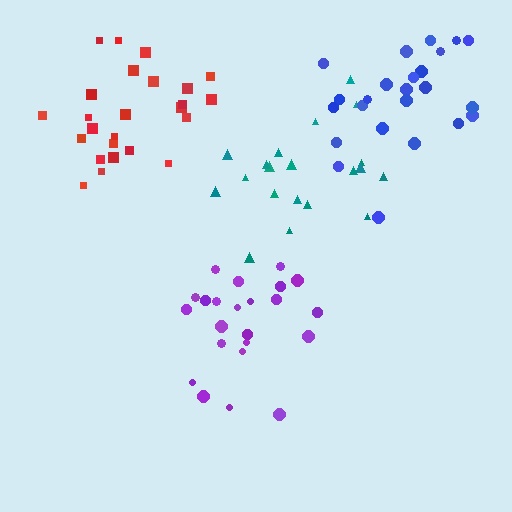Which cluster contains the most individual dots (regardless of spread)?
Red (25).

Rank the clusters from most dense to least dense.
red, teal, blue, purple.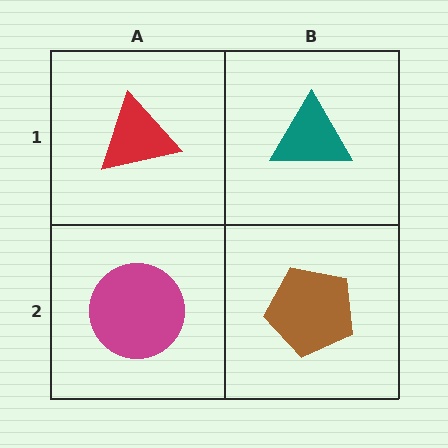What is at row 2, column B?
A brown pentagon.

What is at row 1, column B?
A teal triangle.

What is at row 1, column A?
A red triangle.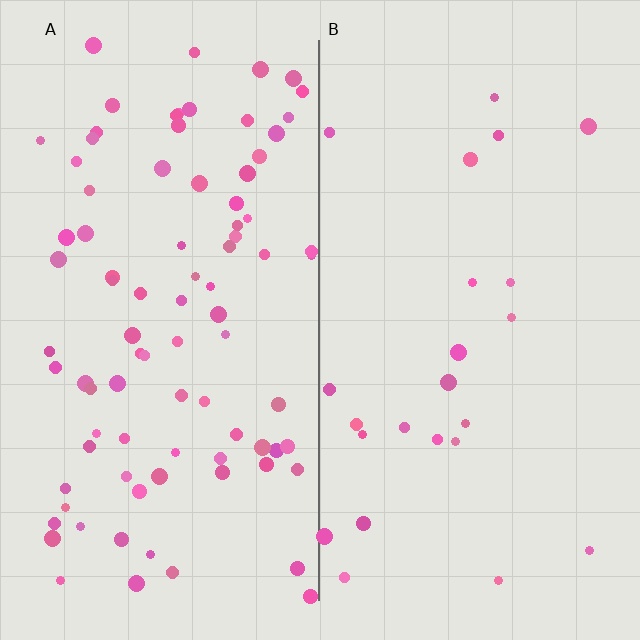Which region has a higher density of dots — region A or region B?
A (the left).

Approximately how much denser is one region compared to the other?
Approximately 3.7× — region A over region B.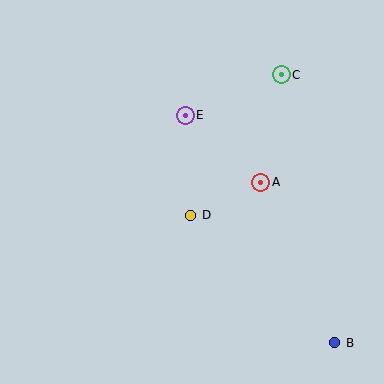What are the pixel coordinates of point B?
Point B is at (335, 343).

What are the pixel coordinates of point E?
Point E is at (185, 115).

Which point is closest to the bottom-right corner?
Point B is closest to the bottom-right corner.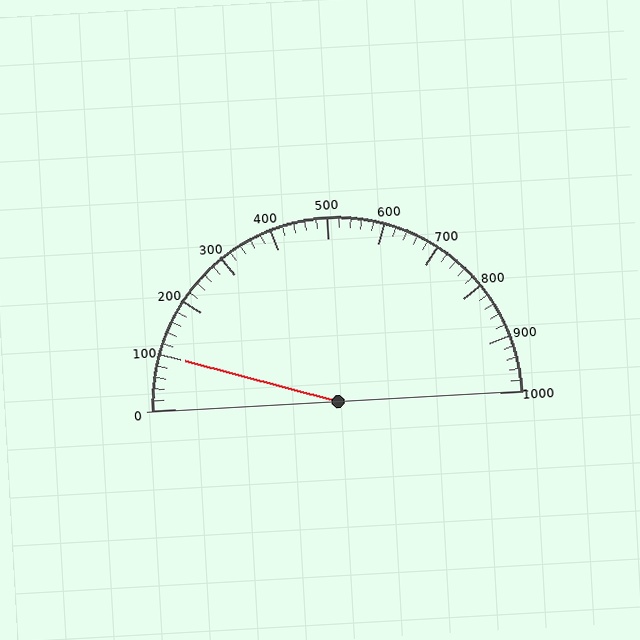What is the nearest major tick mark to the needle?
The nearest major tick mark is 100.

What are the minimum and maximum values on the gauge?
The gauge ranges from 0 to 1000.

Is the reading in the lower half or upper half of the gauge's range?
The reading is in the lower half of the range (0 to 1000).